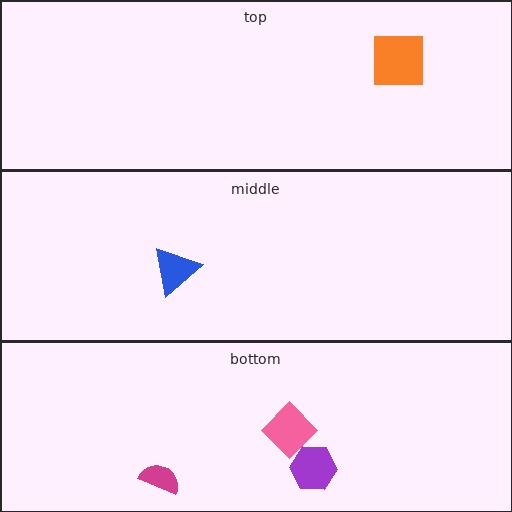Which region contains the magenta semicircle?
The bottom region.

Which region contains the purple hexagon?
The bottom region.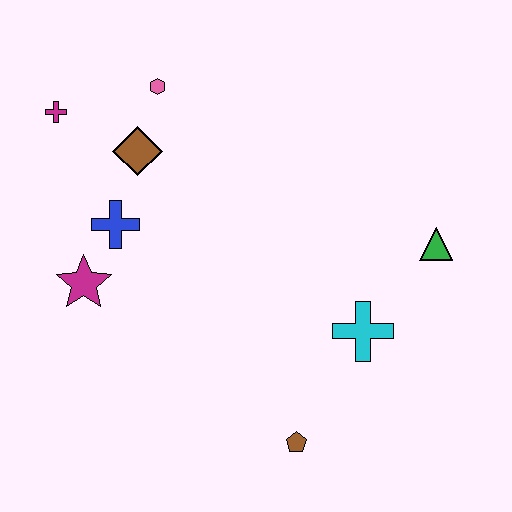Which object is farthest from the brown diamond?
The brown pentagon is farthest from the brown diamond.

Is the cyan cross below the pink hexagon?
Yes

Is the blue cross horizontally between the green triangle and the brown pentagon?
No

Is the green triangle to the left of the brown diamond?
No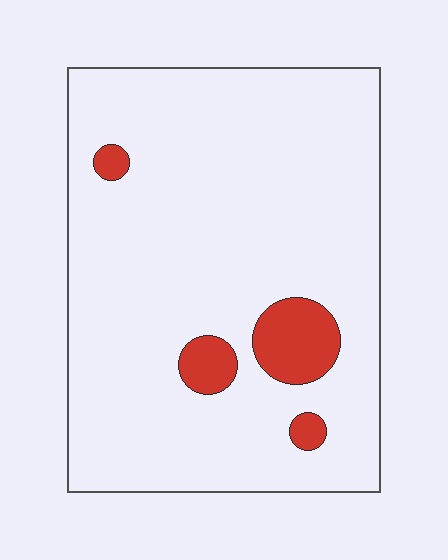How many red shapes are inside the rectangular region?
4.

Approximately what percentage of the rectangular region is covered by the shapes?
Approximately 10%.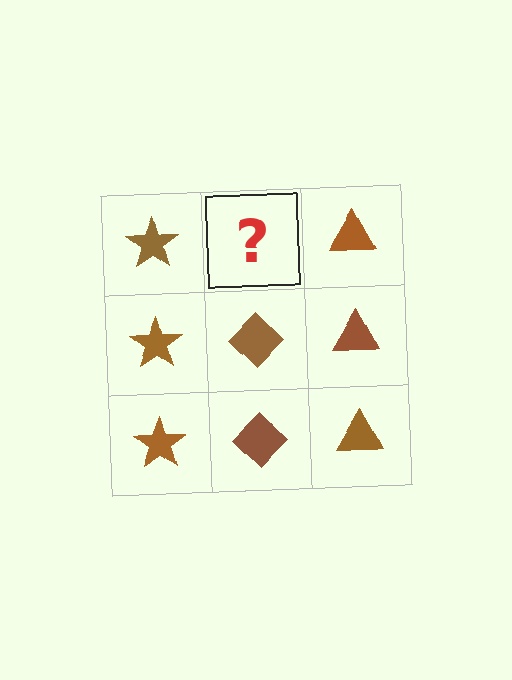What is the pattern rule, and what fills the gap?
The rule is that each column has a consistent shape. The gap should be filled with a brown diamond.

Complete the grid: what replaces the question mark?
The question mark should be replaced with a brown diamond.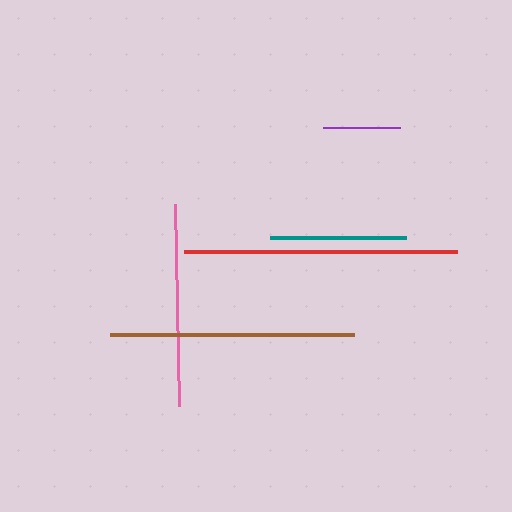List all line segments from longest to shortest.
From longest to shortest: red, brown, pink, teal, purple.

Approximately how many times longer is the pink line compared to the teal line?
The pink line is approximately 1.5 times the length of the teal line.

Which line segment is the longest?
The red line is the longest at approximately 272 pixels.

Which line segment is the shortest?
The purple line is the shortest at approximately 77 pixels.